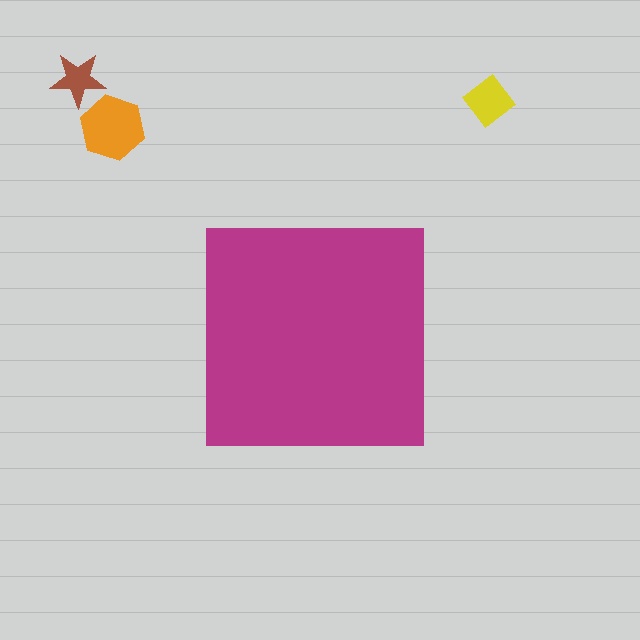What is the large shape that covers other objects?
A magenta square.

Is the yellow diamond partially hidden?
No, the yellow diamond is fully visible.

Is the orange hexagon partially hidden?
No, the orange hexagon is fully visible.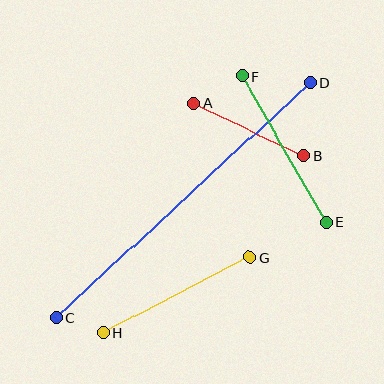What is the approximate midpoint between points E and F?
The midpoint is at approximately (284, 149) pixels.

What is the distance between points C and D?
The distance is approximately 346 pixels.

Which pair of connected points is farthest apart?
Points C and D are farthest apart.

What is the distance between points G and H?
The distance is approximately 166 pixels.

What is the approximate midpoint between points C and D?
The midpoint is at approximately (183, 200) pixels.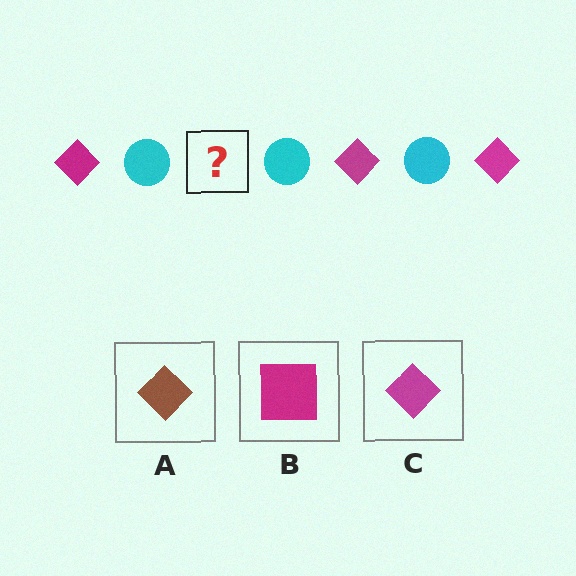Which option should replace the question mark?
Option C.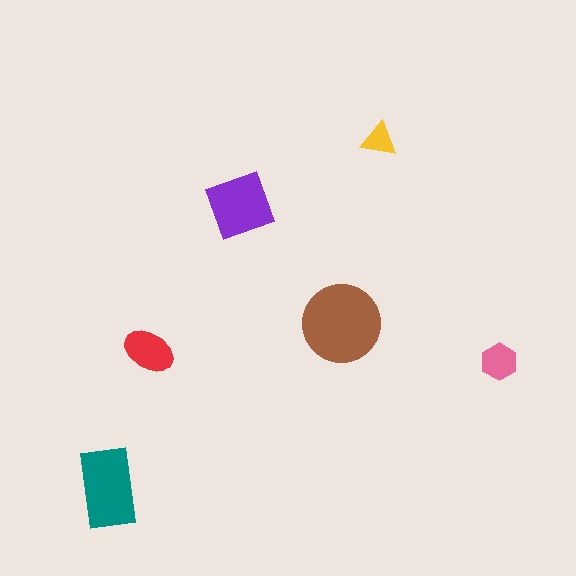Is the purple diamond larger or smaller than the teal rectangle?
Smaller.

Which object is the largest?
The brown circle.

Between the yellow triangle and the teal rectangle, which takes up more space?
The teal rectangle.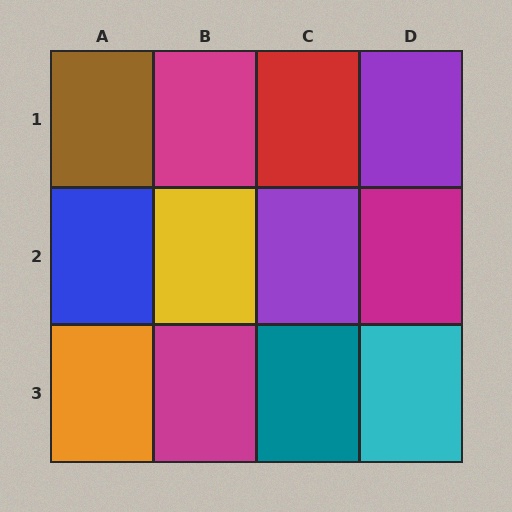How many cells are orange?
1 cell is orange.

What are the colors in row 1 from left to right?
Brown, magenta, red, purple.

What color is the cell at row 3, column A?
Orange.